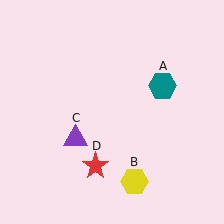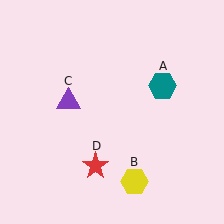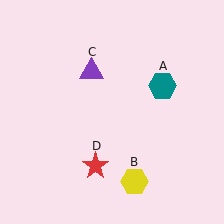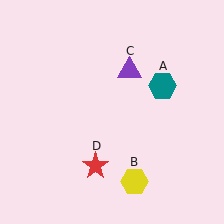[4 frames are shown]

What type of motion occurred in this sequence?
The purple triangle (object C) rotated clockwise around the center of the scene.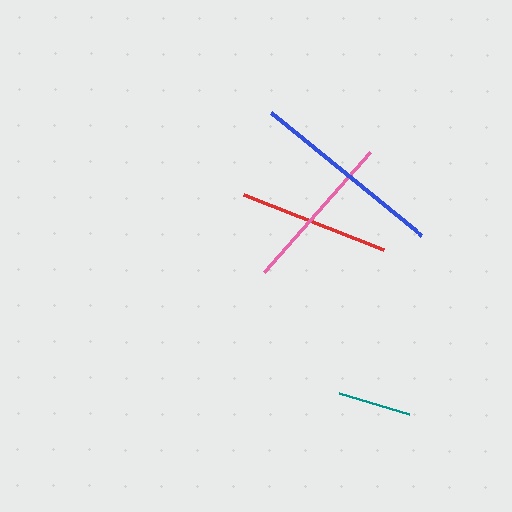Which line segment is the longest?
The blue line is the longest at approximately 193 pixels.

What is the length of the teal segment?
The teal segment is approximately 74 pixels long.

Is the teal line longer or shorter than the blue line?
The blue line is longer than the teal line.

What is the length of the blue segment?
The blue segment is approximately 193 pixels long.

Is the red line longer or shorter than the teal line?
The red line is longer than the teal line.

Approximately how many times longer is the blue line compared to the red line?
The blue line is approximately 1.3 times the length of the red line.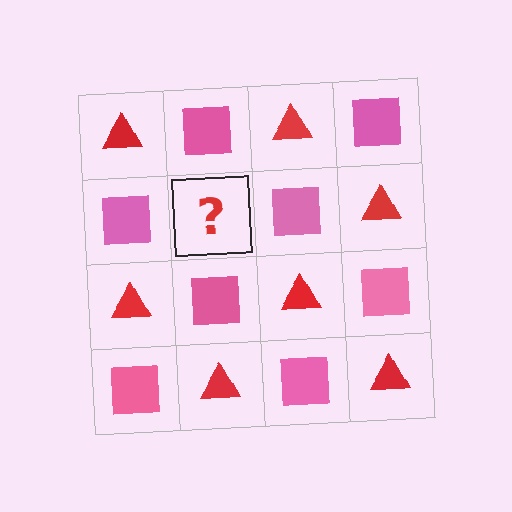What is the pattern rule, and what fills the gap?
The rule is that it alternates red triangle and pink square in a checkerboard pattern. The gap should be filled with a red triangle.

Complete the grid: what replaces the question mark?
The question mark should be replaced with a red triangle.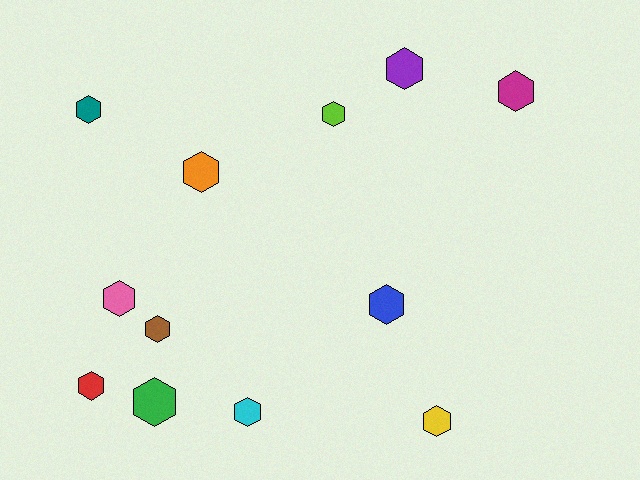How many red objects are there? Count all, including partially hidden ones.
There is 1 red object.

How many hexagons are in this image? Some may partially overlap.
There are 12 hexagons.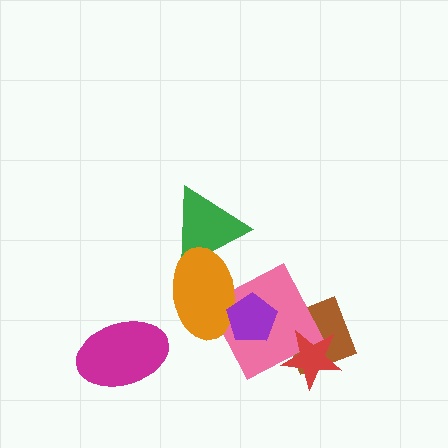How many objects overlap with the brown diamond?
2 objects overlap with the brown diamond.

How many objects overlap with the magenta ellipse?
0 objects overlap with the magenta ellipse.